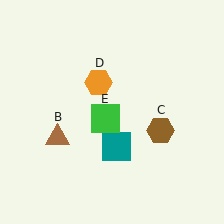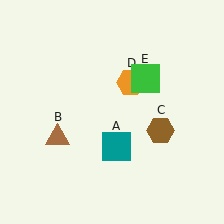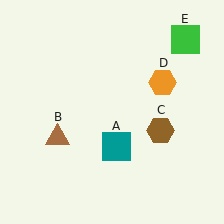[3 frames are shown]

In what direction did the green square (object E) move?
The green square (object E) moved up and to the right.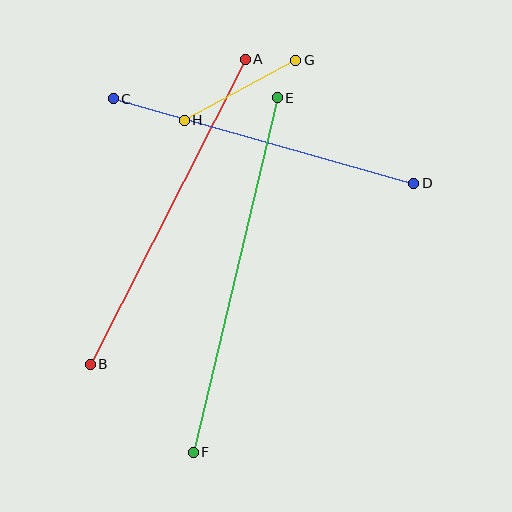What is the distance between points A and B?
The distance is approximately 342 pixels.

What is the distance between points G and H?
The distance is approximately 127 pixels.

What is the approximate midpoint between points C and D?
The midpoint is at approximately (264, 141) pixels.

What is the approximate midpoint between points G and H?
The midpoint is at approximately (240, 90) pixels.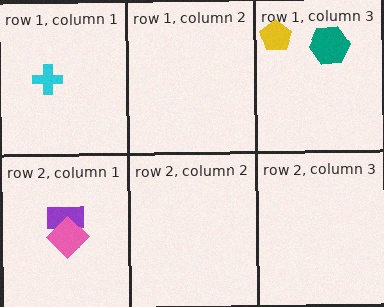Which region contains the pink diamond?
The row 2, column 1 region.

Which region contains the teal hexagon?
The row 1, column 3 region.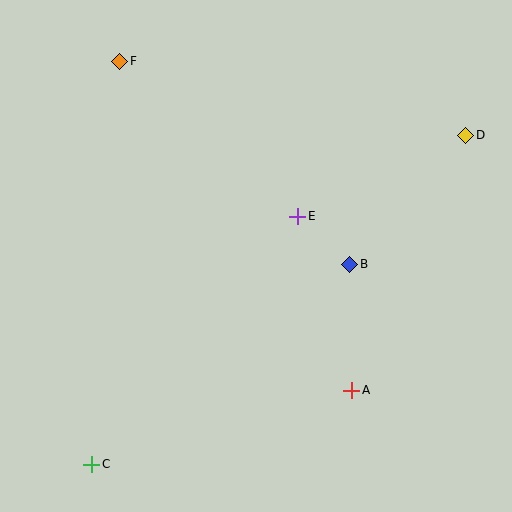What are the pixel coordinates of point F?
Point F is at (120, 61).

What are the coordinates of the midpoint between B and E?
The midpoint between B and E is at (324, 240).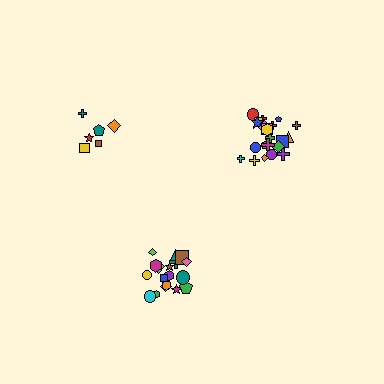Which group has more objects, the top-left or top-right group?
The top-right group.